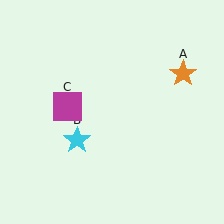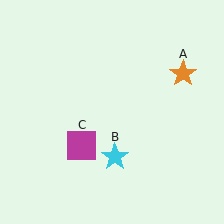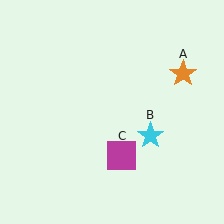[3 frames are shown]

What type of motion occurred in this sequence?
The cyan star (object B), magenta square (object C) rotated counterclockwise around the center of the scene.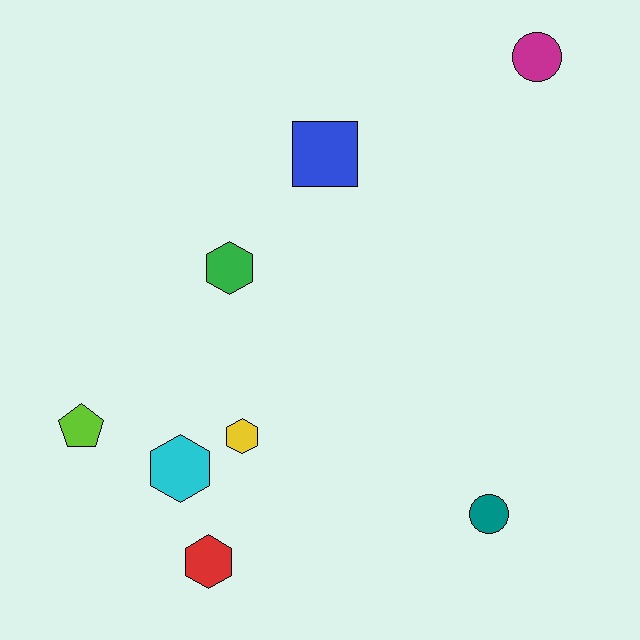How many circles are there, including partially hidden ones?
There are 2 circles.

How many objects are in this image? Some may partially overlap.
There are 8 objects.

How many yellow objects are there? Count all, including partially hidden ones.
There is 1 yellow object.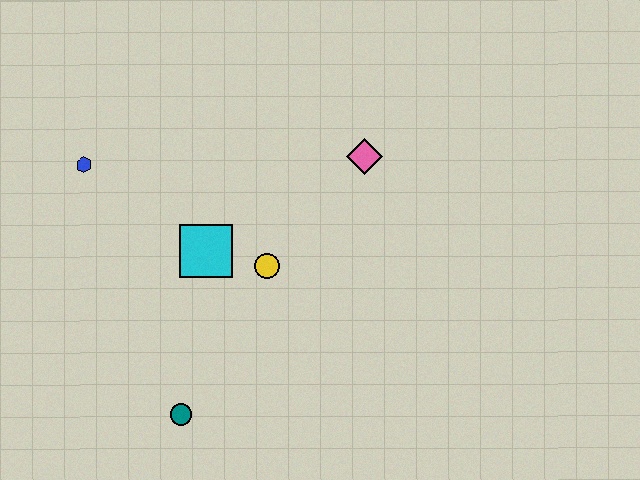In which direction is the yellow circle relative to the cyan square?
The yellow circle is to the right of the cyan square.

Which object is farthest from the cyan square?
The pink diamond is farthest from the cyan square.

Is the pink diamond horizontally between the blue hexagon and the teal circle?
No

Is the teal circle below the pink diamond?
Yes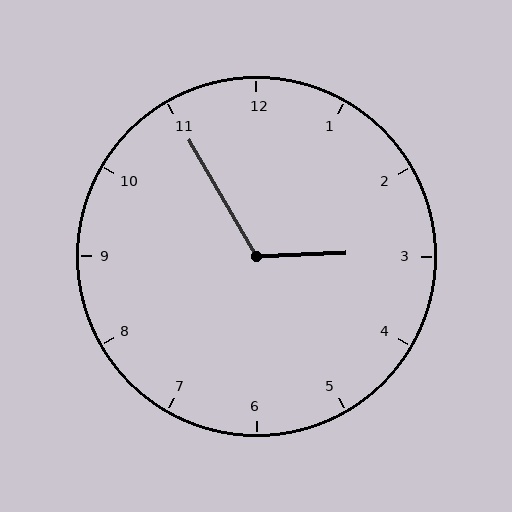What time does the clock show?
2:55.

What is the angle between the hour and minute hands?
Approximately 118 degrees.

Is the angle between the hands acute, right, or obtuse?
It is obtuse.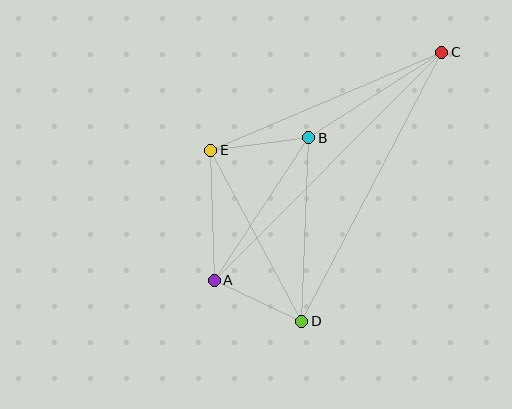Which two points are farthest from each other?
Points A and C are farthest from each other.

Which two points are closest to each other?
Points A and D are closest to each other.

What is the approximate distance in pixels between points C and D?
The distance between C and D is approximately 303 pixels.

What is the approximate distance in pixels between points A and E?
The distance between A and E is approximately 130 pixels.